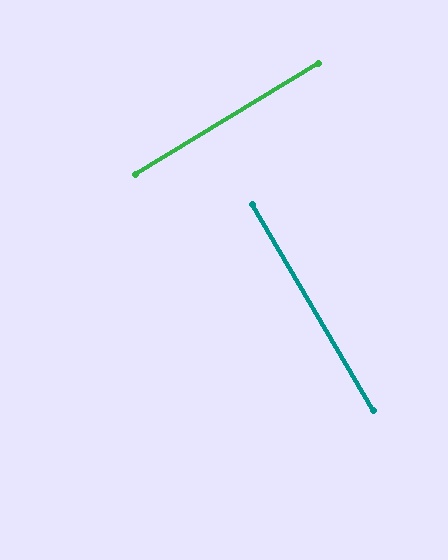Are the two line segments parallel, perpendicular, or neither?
Perpendicular — they meet at approximately 89°.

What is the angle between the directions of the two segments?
Approximately 89 degrees.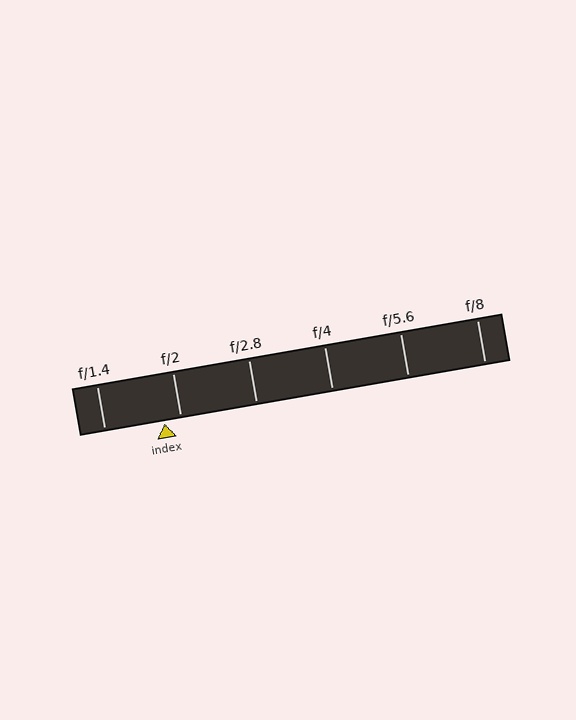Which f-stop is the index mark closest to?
The index mark is closest to f/2.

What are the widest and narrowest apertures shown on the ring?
The widest aperture shown is f/1.4 and the narrowest is f/8.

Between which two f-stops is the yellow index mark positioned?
The index mark is between f/1.4 and f/2.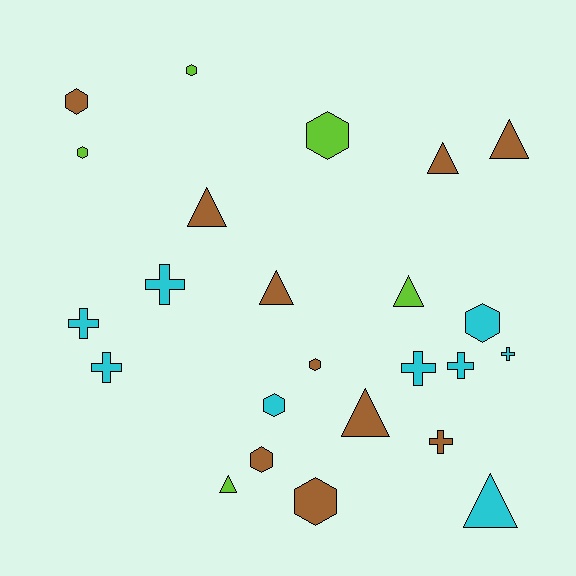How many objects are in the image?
There are 24 objects.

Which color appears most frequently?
Brown, with 10 objects.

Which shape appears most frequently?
Hexagon, with 9 objects.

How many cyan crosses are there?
There are 6 cyan crosses.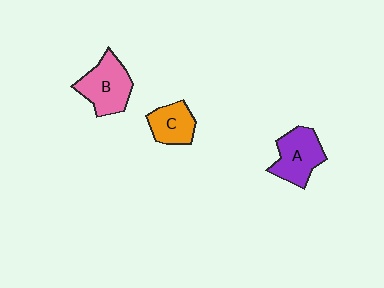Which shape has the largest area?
Shape B (pink).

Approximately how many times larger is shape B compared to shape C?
Approximately 1.4 times.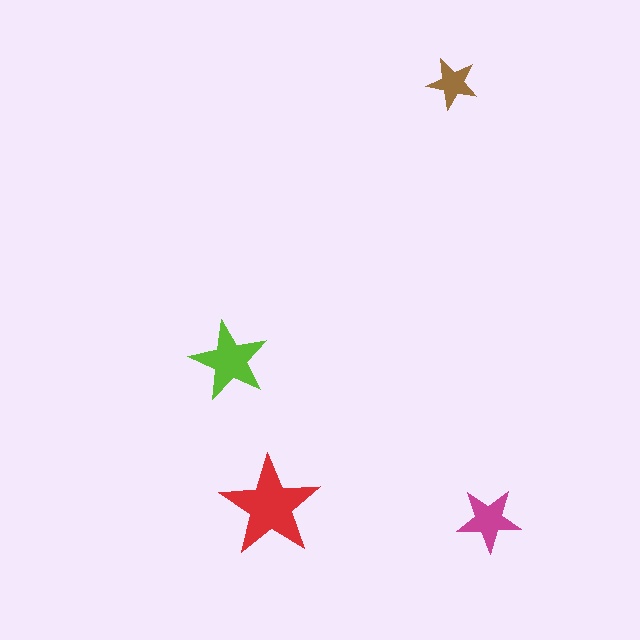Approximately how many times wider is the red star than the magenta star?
About 1.5 times wider.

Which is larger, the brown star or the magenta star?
The magenta one.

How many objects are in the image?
There are 4 objects in the image.